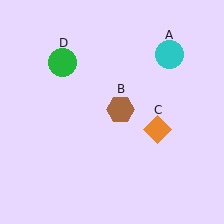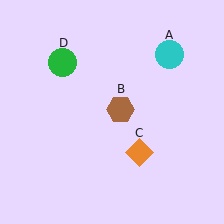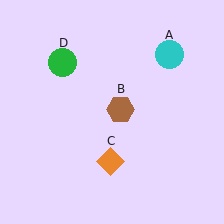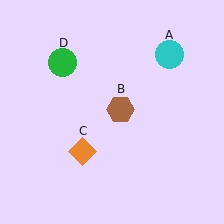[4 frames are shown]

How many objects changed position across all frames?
1 object changed position: orange diamond (object C).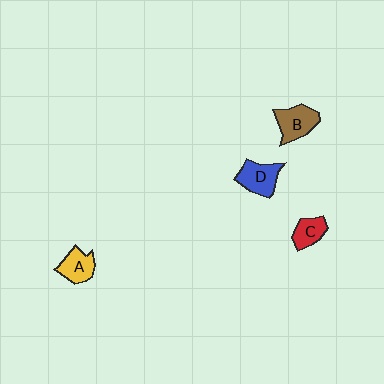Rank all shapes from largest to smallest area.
From largest to smallest: B (brown), D (blue), A (yellow), C (red).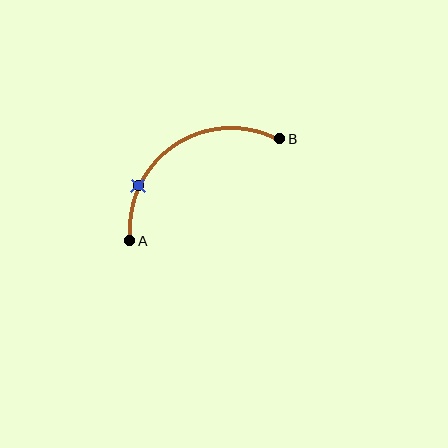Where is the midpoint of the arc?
The arc midpoint is the point on the curve farthest from the straight line joining A and B. It sits above and to the left of that line.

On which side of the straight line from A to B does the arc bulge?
The arc bulges above and to the left of the straight line connecting A and B.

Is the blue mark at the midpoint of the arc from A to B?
No. The blue mark lies on the arc but is closer to endpoint A. The arc midpoint would be at the point on the curve equidistant along the arc from both A and B.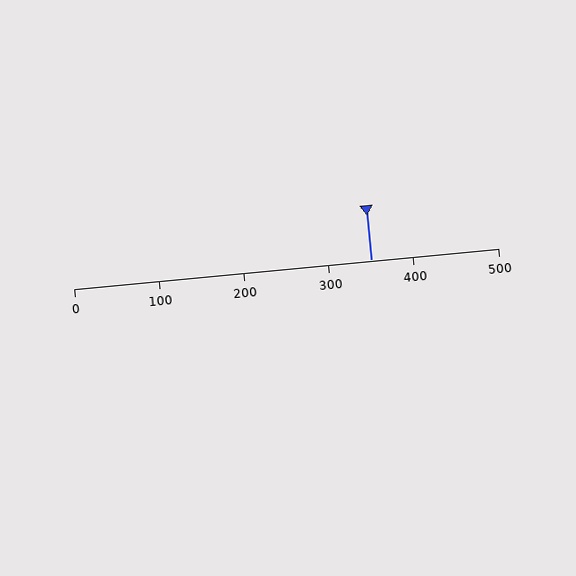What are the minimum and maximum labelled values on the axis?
The axis runs from 0 to 500.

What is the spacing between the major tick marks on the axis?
The major ticks are spaced 100 apart.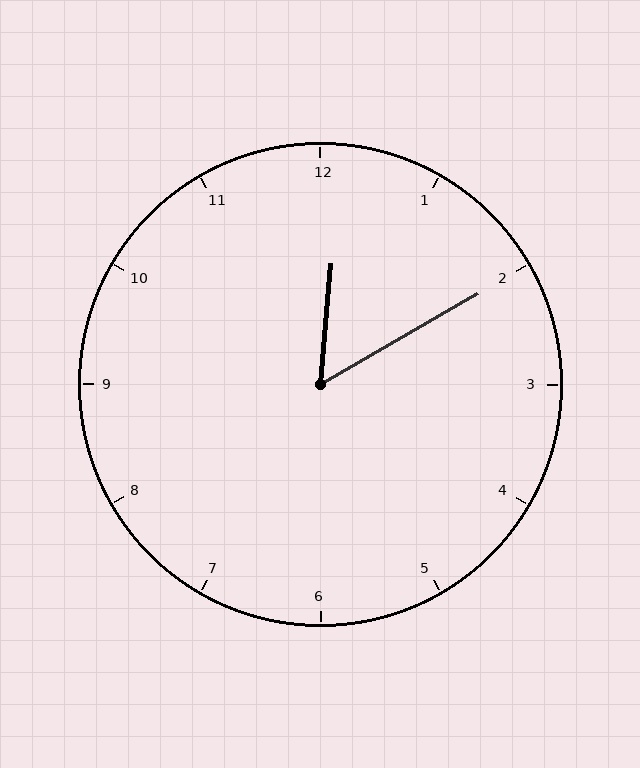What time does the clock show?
12:10.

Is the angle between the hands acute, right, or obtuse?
It is acute.